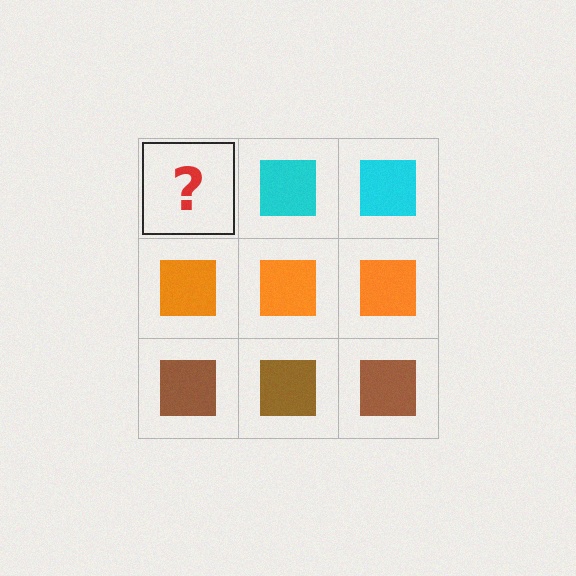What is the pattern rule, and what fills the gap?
The rule is that each row has a consistent color. The gap should be filled with a cyan square.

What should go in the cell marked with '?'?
The missing cell should contain a cyan square.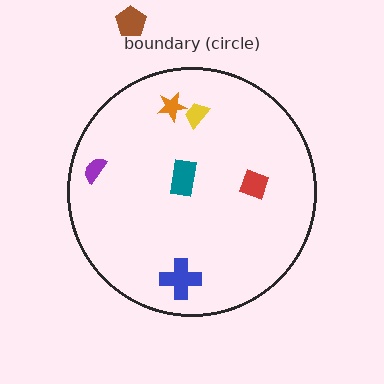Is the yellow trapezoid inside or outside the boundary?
Inside.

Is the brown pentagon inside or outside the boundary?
Outside.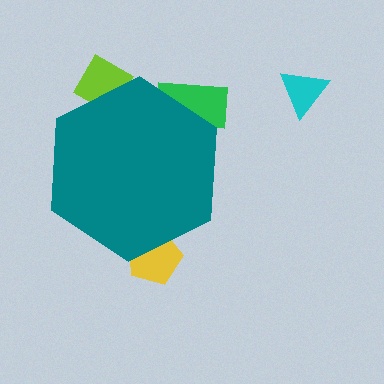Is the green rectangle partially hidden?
Yes, the green rectangle is partially hidden behind the teal hexagon.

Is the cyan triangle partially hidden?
No, the cyan triangle is fully visible.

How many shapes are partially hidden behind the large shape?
3 shapes are partially hidden.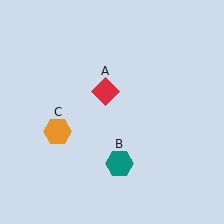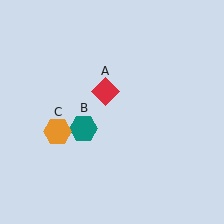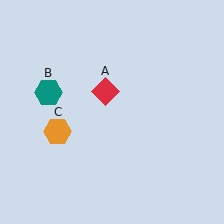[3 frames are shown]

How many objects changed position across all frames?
1 object changed position: teal hexagon (object B).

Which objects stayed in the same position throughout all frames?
Red diamond (object A) and orange hexagon (object C) remained stationary.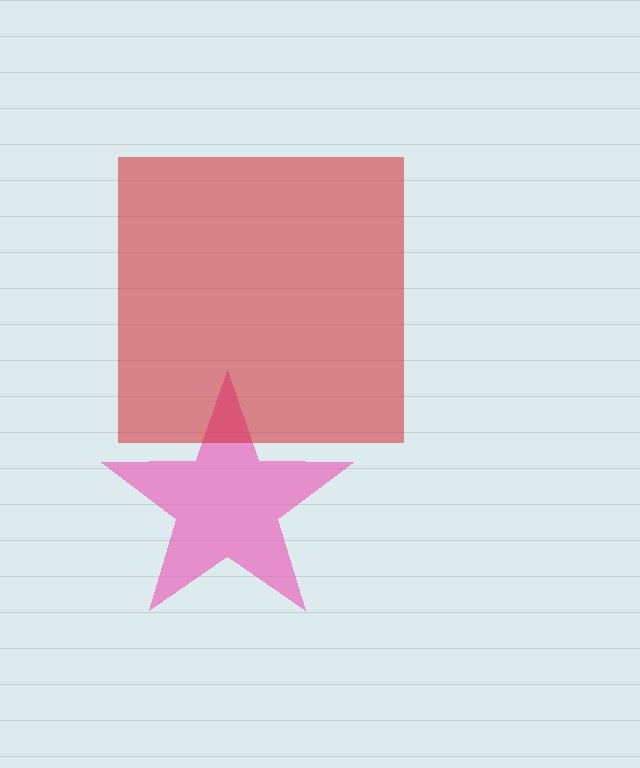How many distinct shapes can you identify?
There are 2 distinct shapes: a pink star, a red square.